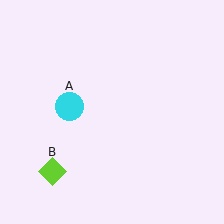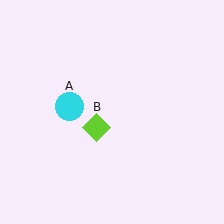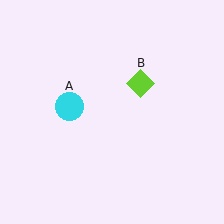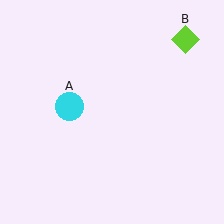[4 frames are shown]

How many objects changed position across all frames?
1 object changed position: lime diamond (object B).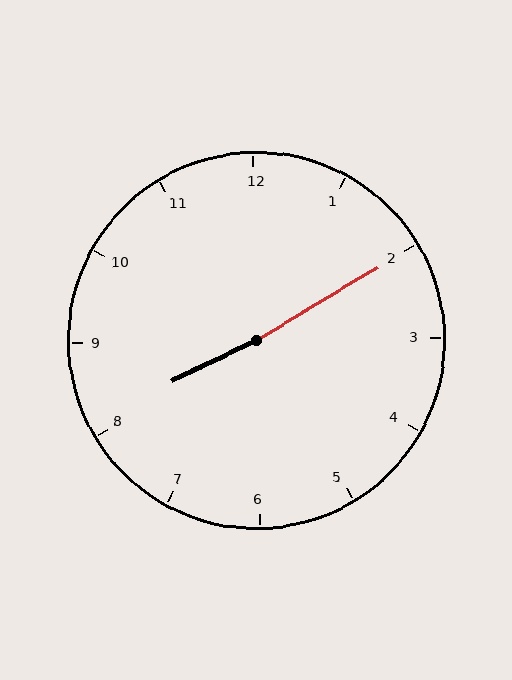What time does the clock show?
8:10.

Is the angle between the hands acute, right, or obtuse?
It is obtuse.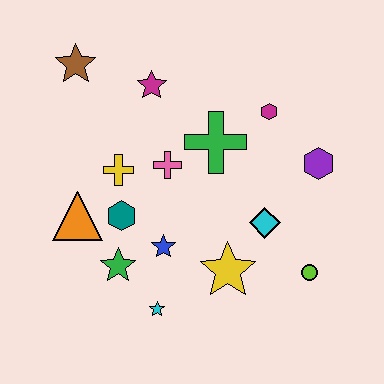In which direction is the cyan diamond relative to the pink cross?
The cyan diamond is to the right of the pink cross.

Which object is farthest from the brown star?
The lime circle is farthest from the brown star.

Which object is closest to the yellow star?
The cyan diamond is closest to the yellow star.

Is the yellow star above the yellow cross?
No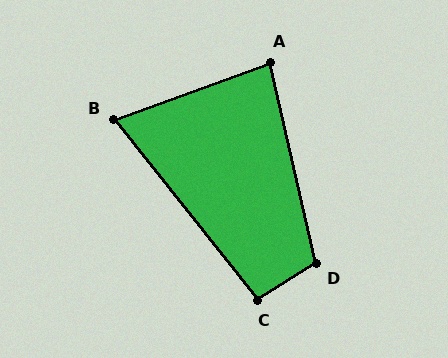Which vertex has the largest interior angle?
D, at approximately 109 degrees.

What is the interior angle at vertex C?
Approximately 97 degrees (obtuse).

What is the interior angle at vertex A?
Approximately 83 degrees (acute).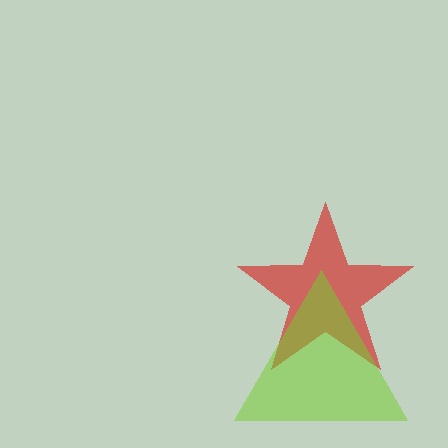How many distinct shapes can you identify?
There are 2 distinct shapes: a red star, a lime triangle.